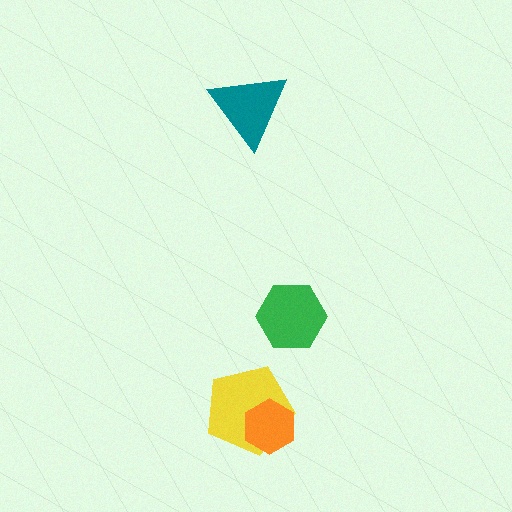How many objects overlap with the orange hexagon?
1 object overlaps with the orange hexagon.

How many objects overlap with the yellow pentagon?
1 object overlaps with the yellow pentagon.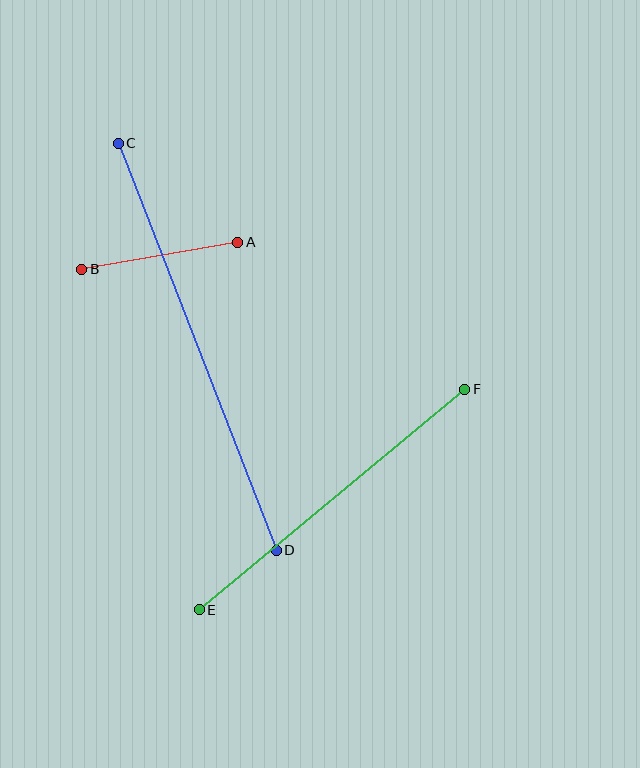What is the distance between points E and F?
The distance is approximately 345 pixels.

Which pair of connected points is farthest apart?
Points C and D are farthest apart.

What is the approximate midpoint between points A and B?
The midpoint is at approximately (160, 256) pixels.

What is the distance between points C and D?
The distance is approximately 437 pixels.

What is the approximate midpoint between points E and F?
The midpoint is at approximately (332, 500) pixels.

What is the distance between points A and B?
The distance is approximately 158 pixels.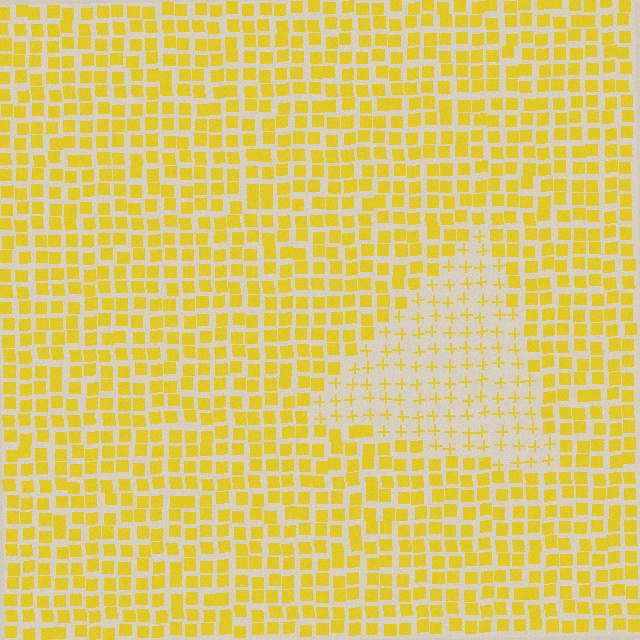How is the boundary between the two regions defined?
The boundary is defined by a change in element shape: plus signs inside vs. squares outside. All elements share the same color and spacing.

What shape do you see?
I see a triangle.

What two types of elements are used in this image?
The image uses plus signs inside the triangle region and squares outside it.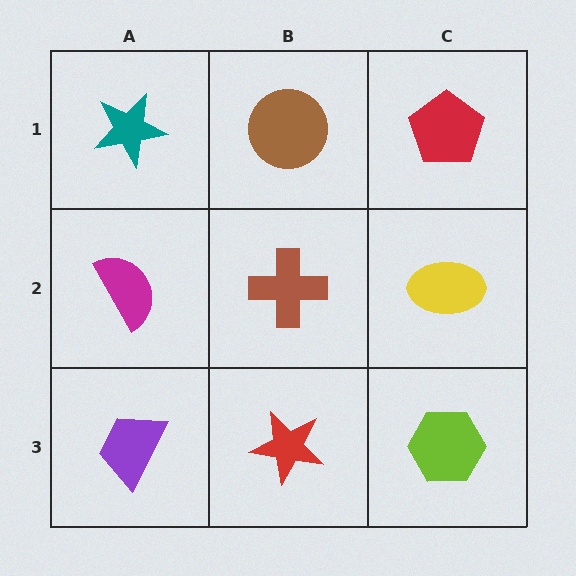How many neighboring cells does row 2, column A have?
3.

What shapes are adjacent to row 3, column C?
A yellow ellipse (row 2, column C), a red star (row 3, column B).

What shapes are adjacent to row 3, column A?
A magenta semicircle (row 2, column A), a red star (row 3, column B).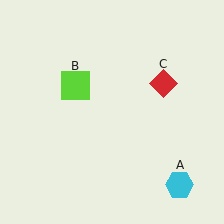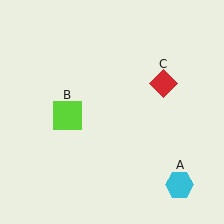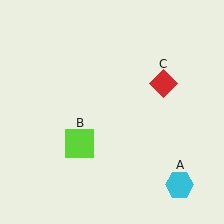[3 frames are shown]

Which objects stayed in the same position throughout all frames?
Cyan hexagon (object A) and red diamond (object C) remained stationary.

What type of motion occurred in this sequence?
The lime square (object B) rotated counterclockwise around the center of the scene.